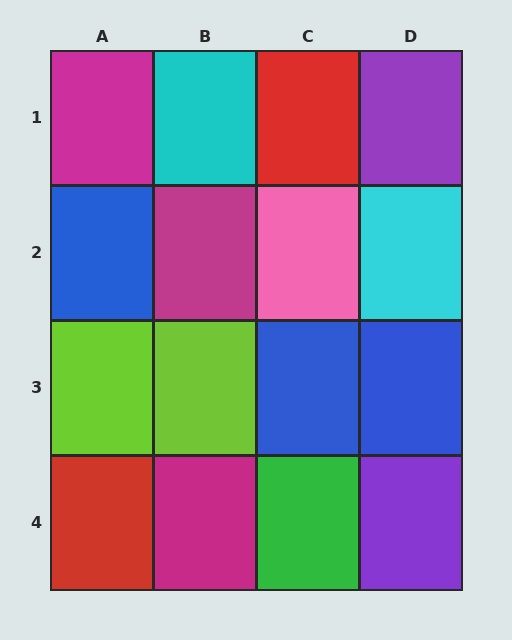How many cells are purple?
2 cells are purple.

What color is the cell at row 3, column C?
Blue.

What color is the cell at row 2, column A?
Blue.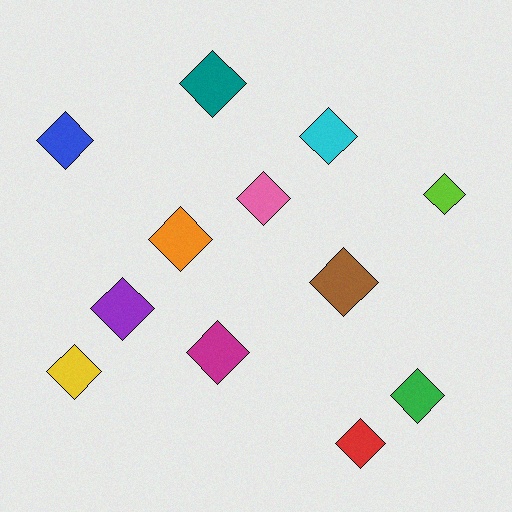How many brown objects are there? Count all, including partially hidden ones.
There is 1 brown object.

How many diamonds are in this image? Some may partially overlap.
There are 12 diamonds.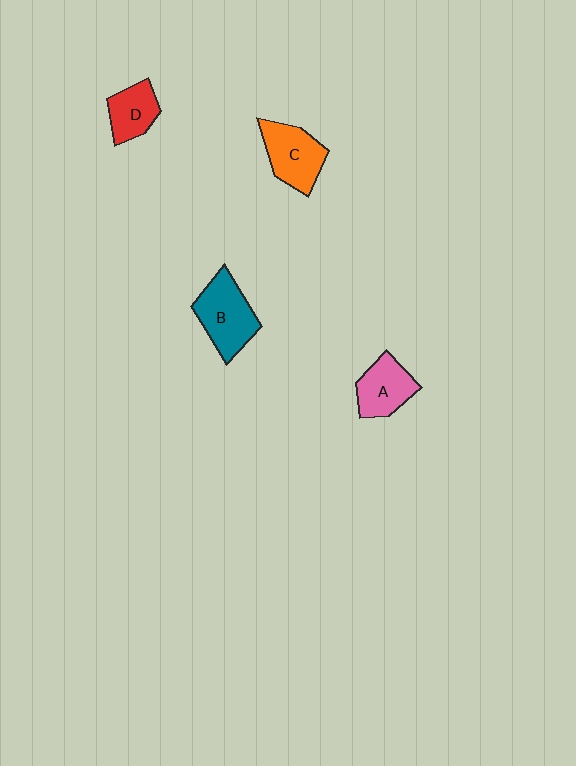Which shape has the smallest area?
Shape D (red).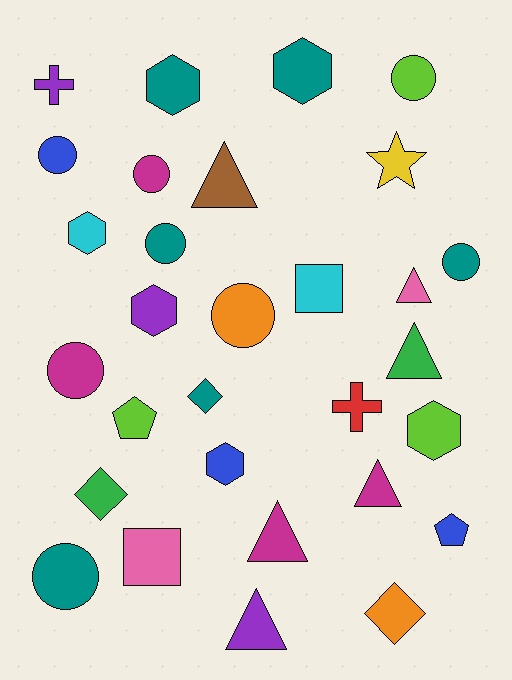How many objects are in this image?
There are 30 objects.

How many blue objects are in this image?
There are 3 blue objects.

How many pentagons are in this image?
There are 2 pentagons.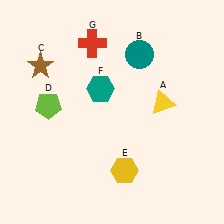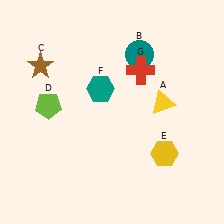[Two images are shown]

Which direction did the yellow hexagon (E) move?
The yellow hexagon (E) moved right.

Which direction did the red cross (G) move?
The red cross (G) moved right.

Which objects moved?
The objects that moved are: the yellow hexagon (E), the red cross (G).